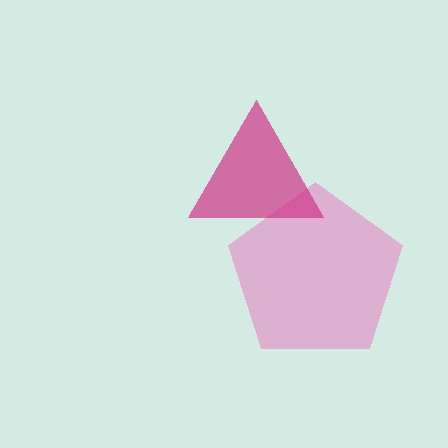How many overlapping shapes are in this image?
There are 2 overlapping shapes in the image.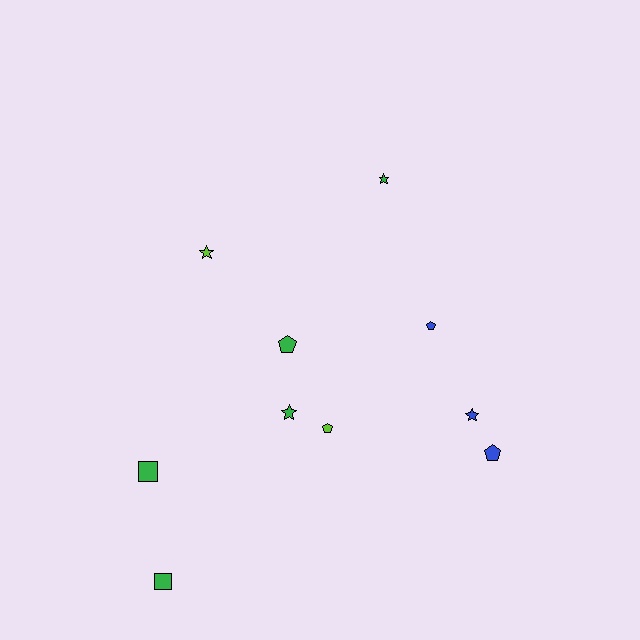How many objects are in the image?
There are 10 objects.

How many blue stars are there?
There is 1 blue star.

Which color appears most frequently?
Green, with 5 objects.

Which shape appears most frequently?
Pentagon, with 4 objects.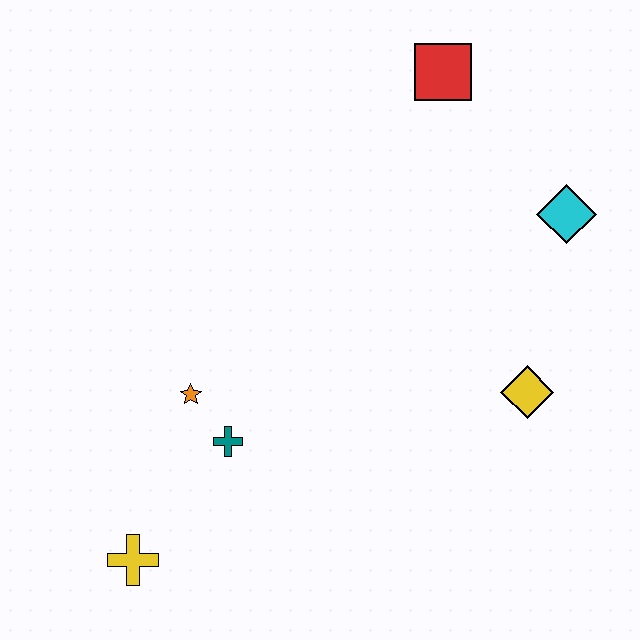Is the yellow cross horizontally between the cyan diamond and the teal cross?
No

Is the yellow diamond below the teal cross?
No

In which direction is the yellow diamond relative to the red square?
The yellow diamond is below the red square.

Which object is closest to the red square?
The cyan diamond is closest to the red square.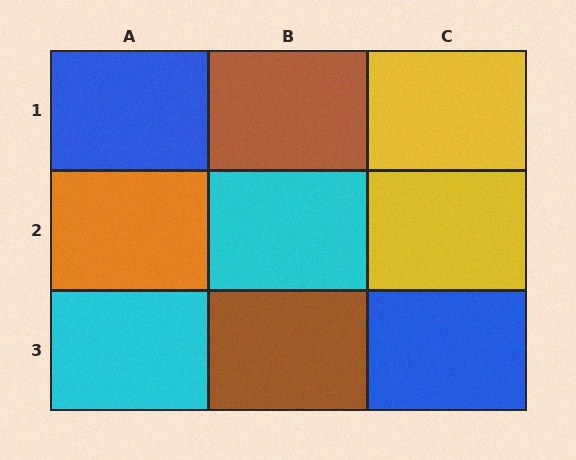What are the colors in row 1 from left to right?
Blue, brown, yellow.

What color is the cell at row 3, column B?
Brown.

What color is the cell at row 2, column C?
Yellow.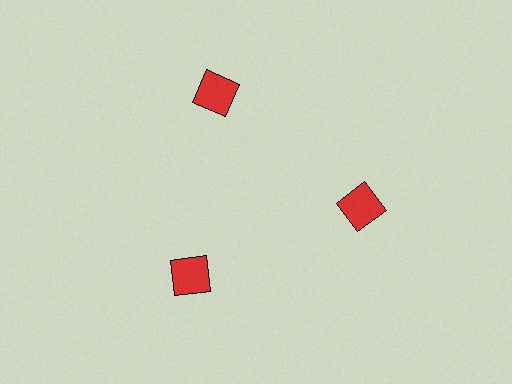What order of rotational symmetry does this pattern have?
This pattern has 3-fold rotational symmetry.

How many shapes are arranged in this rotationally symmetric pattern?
There are 3 shapes, arranged in 3 groups of 1.